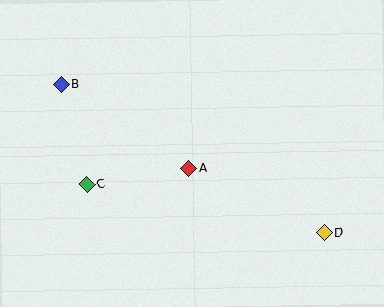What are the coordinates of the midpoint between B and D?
The midpoint between B and D is at (193, 158).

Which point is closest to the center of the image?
Point A at (189, 168) is closest to the center.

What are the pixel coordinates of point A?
Point A is at (189, 168).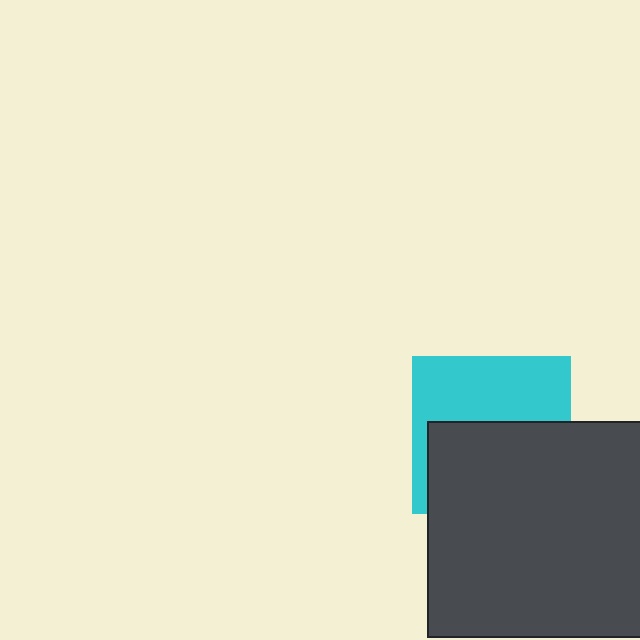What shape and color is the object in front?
The object in front is a dark gray rectangle.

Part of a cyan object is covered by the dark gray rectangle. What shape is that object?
It is a square.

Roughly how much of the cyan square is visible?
About half of it is visible (roughly 48%).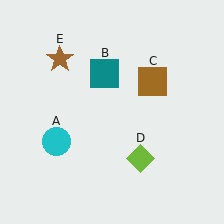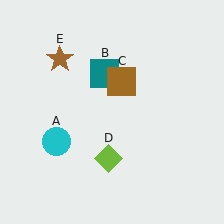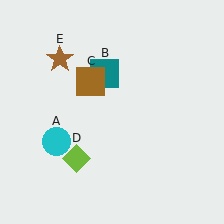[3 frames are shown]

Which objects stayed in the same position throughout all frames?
Cyan circle (object A) and teal square (object B) and brown star (object E) remained stationary.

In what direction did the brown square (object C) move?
The brown square (object C) moved left.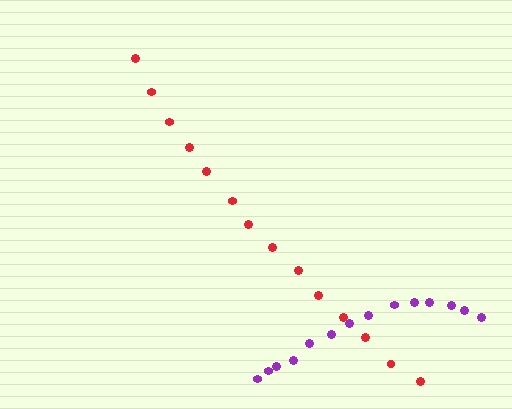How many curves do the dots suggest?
There are 2 distinct paths.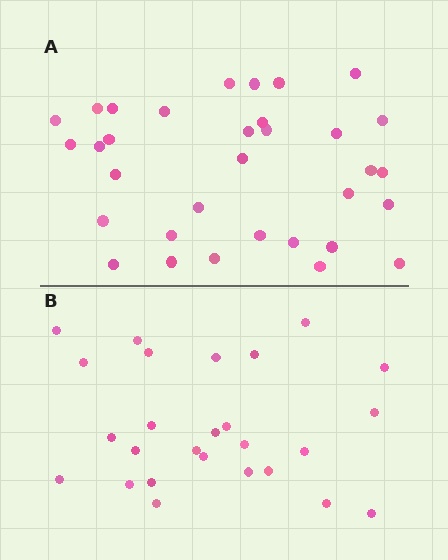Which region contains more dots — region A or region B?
Region A (the top region) has more dots.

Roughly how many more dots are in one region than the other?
Region A has roughly 8 or so more dots than region B.